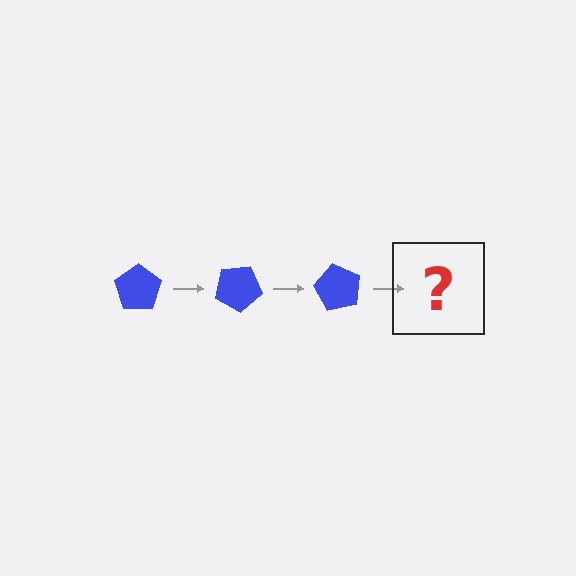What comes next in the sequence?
The next element should be a blue pentagon rotated 90 degrees.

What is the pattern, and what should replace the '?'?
The pattern is that the pentagon rotates 30 degrees each step. The '?' should be a blue pentagon rotated 90 degrees.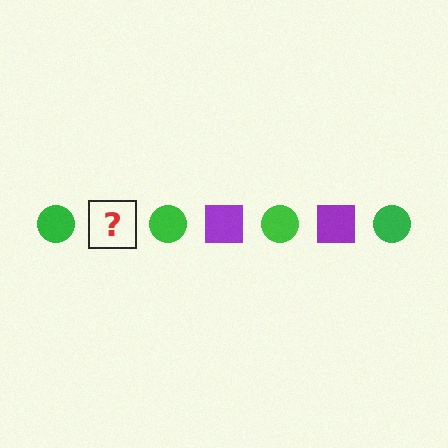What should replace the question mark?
The question mark should be replaced with a purple square.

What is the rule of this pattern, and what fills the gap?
The rule is that the pattern alternates between green circle and purple square. The gap should be filled with a purple square.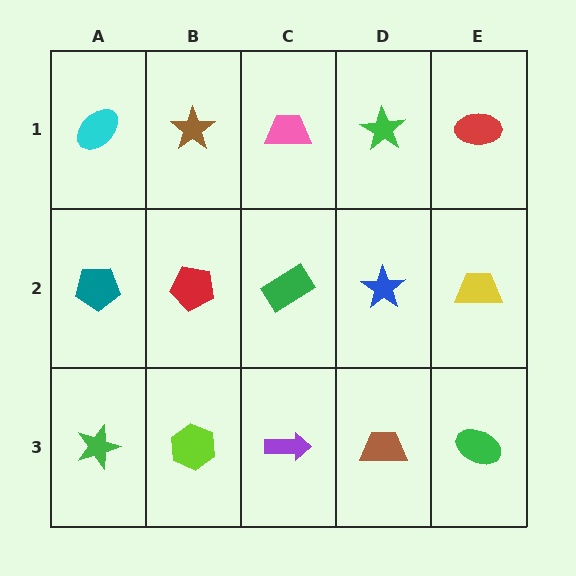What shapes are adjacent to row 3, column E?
A yellow trapezoid (row 2, column E), a brown trapezoid (row 3, column D).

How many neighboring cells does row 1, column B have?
3.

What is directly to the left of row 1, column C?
A brown star.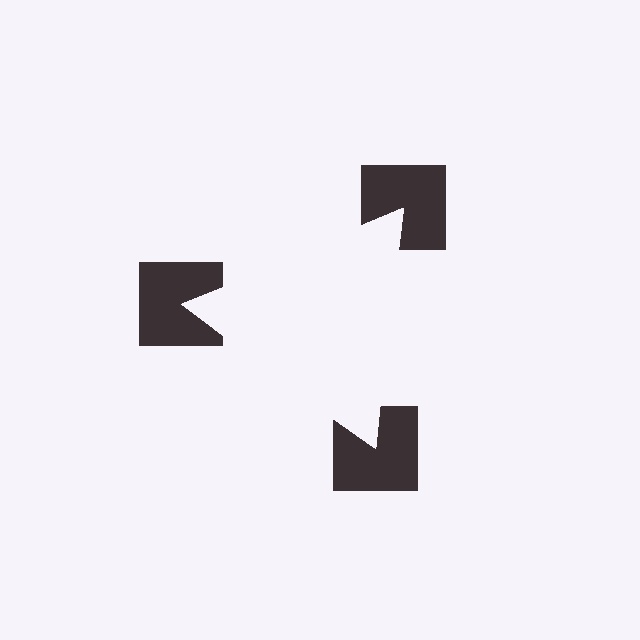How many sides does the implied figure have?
3 sides.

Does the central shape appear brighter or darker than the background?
It typically appears slightly brighter than the background, even though no actual brightness change is drawn.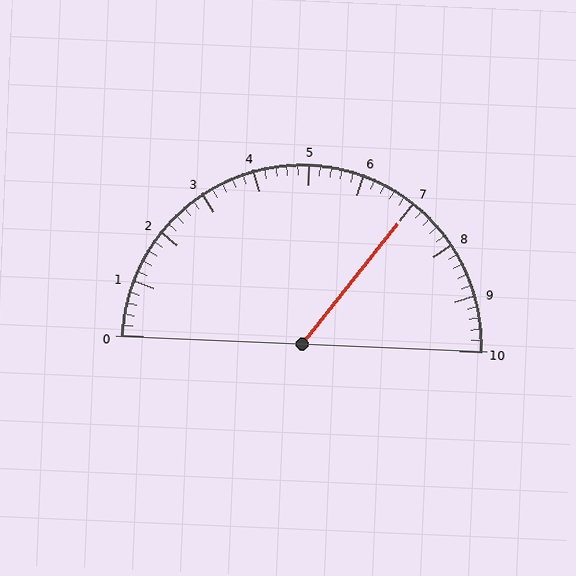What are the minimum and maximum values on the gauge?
The gauge ranges from 0 to 10.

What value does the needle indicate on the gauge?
The needle indicates approximately 7.0.